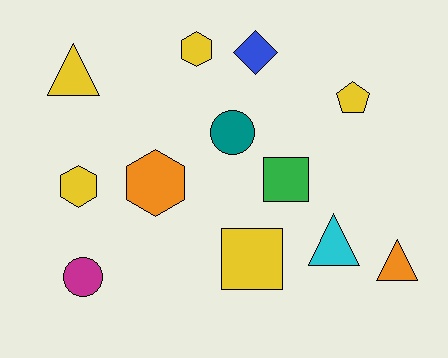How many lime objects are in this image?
There are no lime objects.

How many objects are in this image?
There are 12 objects.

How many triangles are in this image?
There are 3 triangles.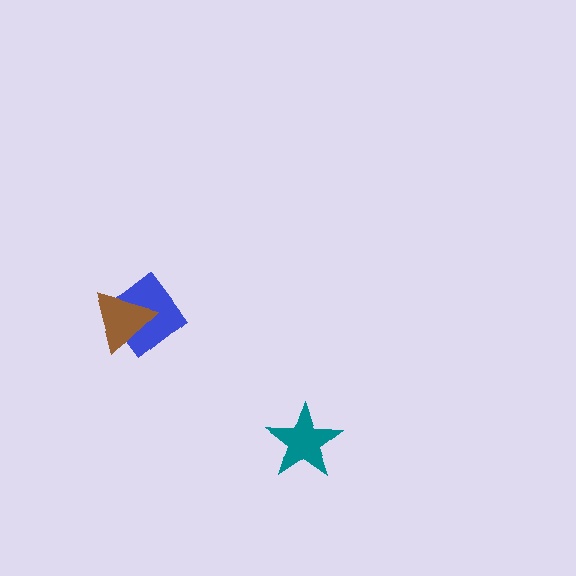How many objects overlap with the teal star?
0 objects overlap with the teal star.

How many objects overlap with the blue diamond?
1 object overlaps with the blue diamond.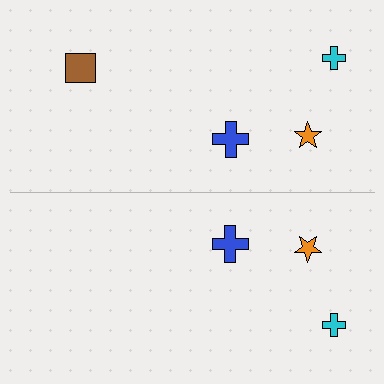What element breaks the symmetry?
A brown square is missing from the bottom side.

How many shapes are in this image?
There are 7 shapes in this image.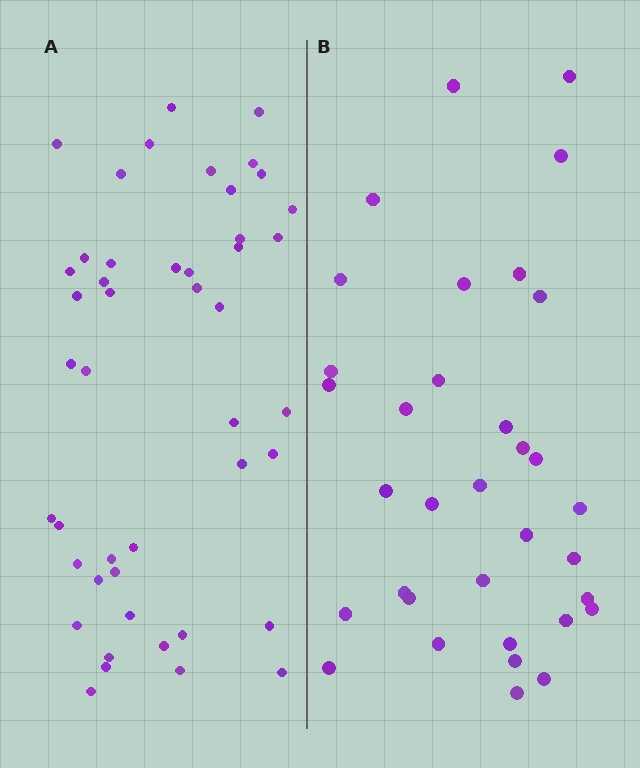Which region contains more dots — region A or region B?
Region A (the left region) has more dots.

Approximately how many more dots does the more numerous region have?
Region A has roughly 12 or so more dots than region B.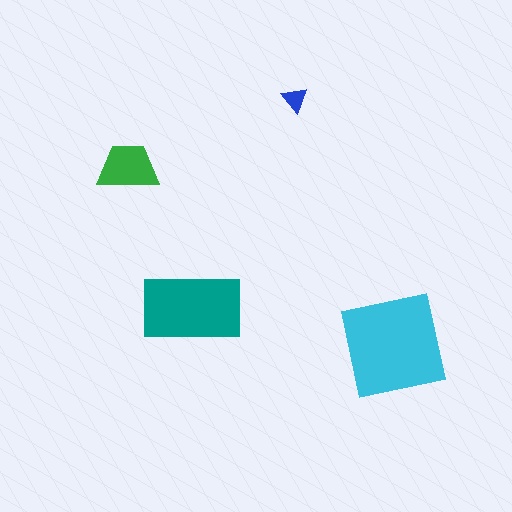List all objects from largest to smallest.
The cyan square, the teal rectangle, the green trapezoid, the blue triangle.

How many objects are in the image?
There are 4 objects in the image.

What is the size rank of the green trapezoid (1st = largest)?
3rd.